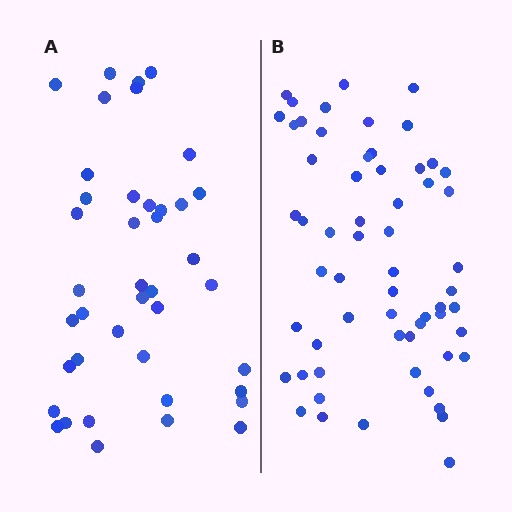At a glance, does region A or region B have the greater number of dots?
Region B (the right region) has more dots.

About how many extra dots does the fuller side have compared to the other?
Region B has approximately 20 more dots than region A.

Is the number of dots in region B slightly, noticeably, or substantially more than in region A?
Region B has substantially more. The ratio is roughly 1.5 to 1.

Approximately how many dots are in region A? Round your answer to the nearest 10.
About 40 dots. (The exact count is 41, which rounds to 40.)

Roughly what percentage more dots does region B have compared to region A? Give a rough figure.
About 45% more.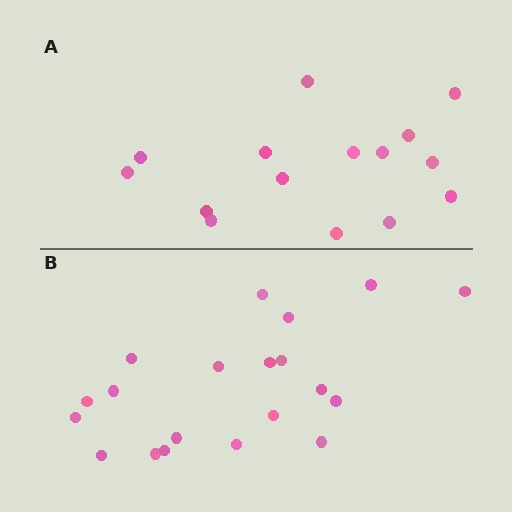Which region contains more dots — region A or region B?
Region B (the bottom region) has more dots.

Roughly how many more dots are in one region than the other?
Region B has about 5 more dots than region A.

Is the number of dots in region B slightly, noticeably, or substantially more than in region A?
Region B has noticeably more, but not dramatically so. The ratio is roughly 1.3 to 1.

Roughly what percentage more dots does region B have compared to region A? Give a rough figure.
About 35% more.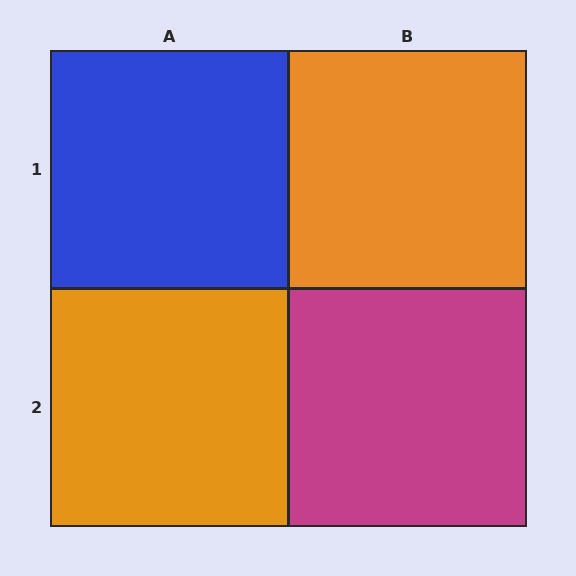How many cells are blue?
1 cell is blue.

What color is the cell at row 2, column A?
Orange.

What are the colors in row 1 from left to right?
Blue, orange.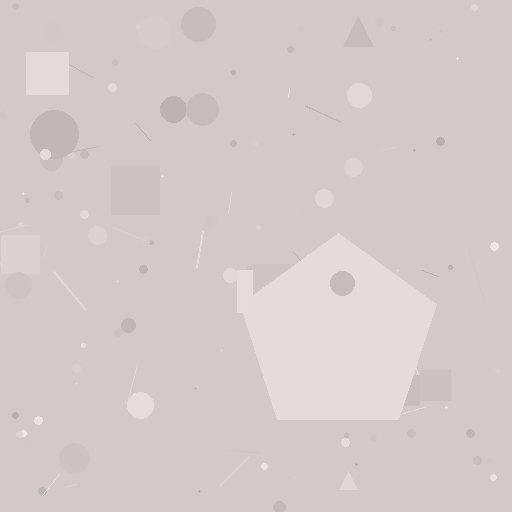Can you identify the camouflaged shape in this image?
The camouflaged shape is a pentagon.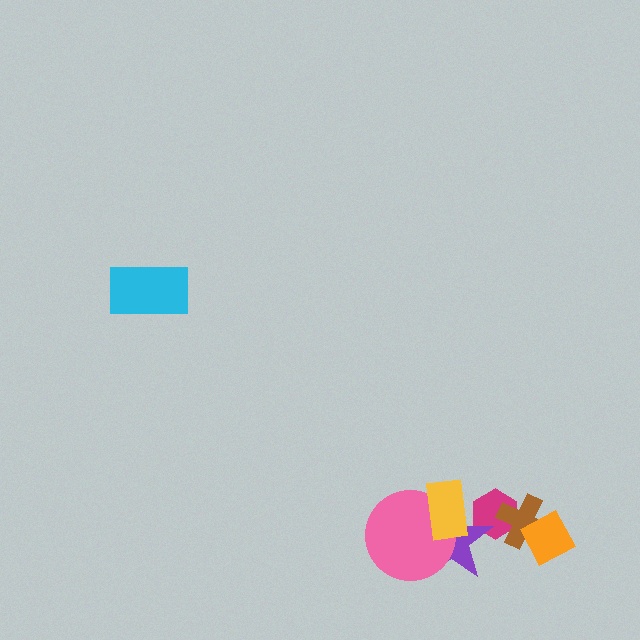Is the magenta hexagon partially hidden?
Yes, it is partially covered by another shape.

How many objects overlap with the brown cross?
2 objects overlap with the brown cross.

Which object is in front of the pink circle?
The yellow rectangle is in front of the pink circle.